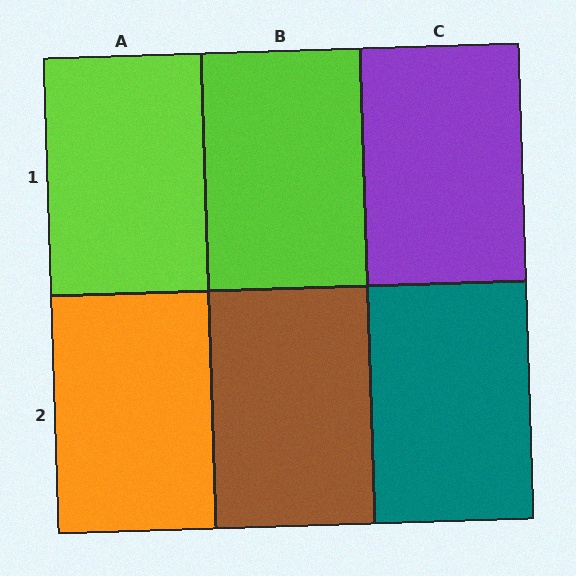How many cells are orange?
1 cell is orange.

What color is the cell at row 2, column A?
Orange.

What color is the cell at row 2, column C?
Teal.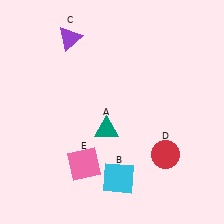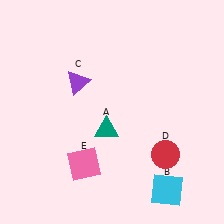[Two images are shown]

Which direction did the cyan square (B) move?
The cyan square (B) moved right.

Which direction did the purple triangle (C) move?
The purple triangle (C) moved down.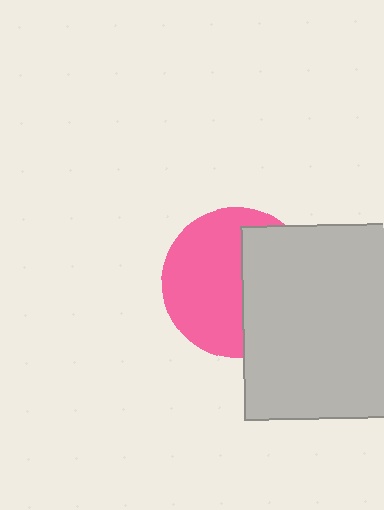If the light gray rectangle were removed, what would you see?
You would see the complete pink circle.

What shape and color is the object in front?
The object in front is a light gray rectangle.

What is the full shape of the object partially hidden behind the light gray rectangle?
The partially hidden object is a pink circle.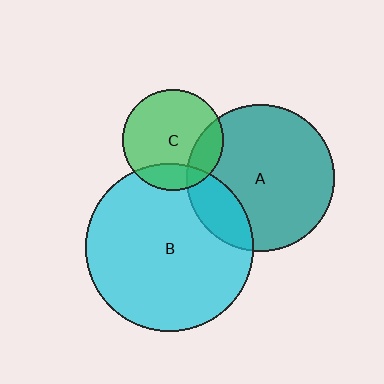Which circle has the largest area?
Circle B (cyan).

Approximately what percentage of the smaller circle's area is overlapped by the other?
Approximately 20%.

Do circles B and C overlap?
Yes.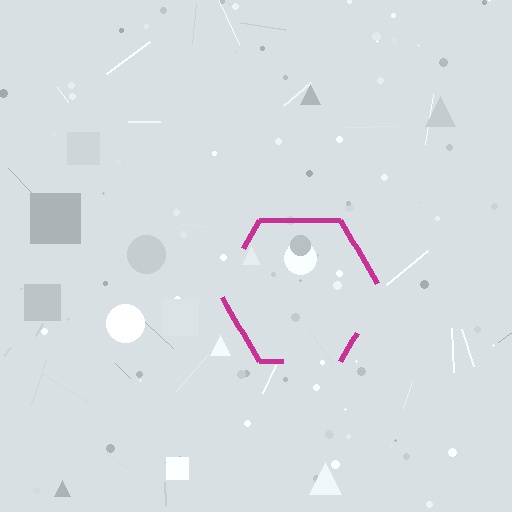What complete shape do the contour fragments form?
The contour fragments form a hexagon.